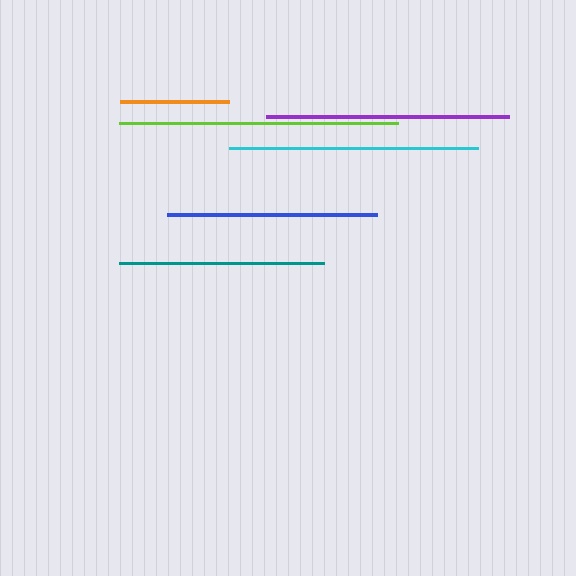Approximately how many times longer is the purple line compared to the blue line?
The purple line is approximately 1.2 times the length of the blue line.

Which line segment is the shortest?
The orange line is the shortest at approximately 109 pixels.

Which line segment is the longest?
The lime line is the longest at approximately 279 pixels.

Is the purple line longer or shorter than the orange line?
The purple line is longer than the orange line.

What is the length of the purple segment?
The purple segment is approximately 243 pixels long.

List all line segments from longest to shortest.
From longest to shortest: lime, cyan, purple, blue, teal, orange.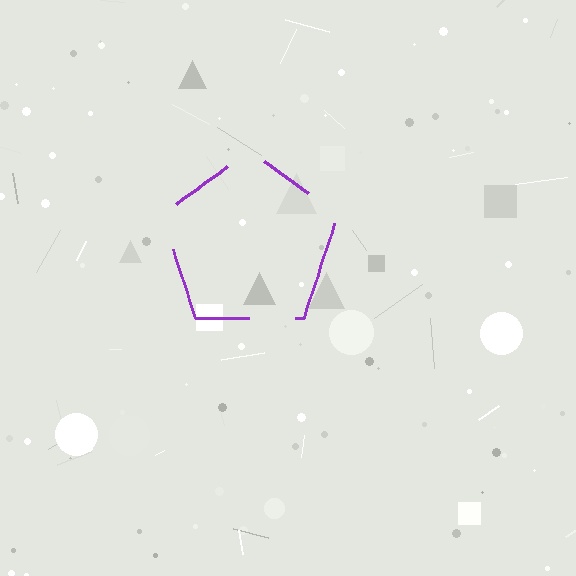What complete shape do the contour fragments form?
The contour fragments form a pentagon.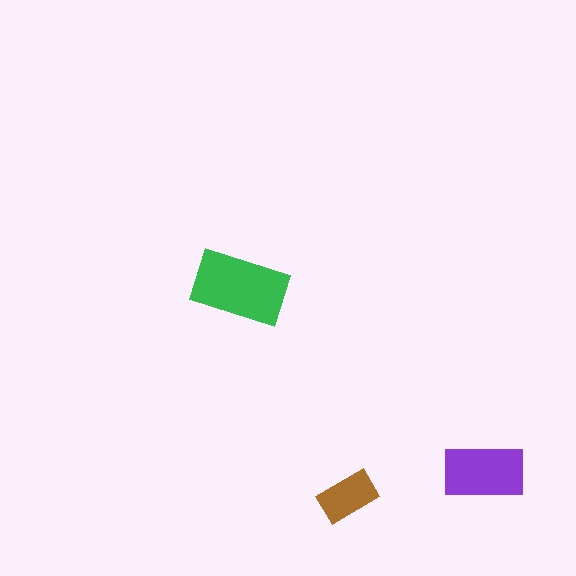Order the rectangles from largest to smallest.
the green one, the purple one, the brown one.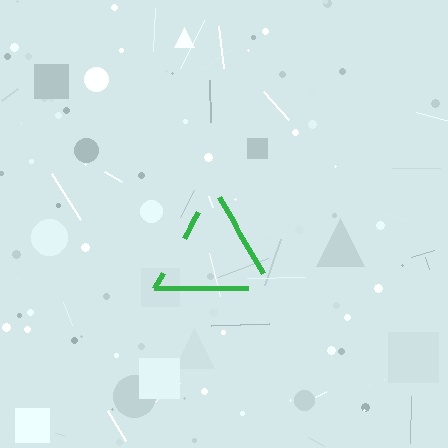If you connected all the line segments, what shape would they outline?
They would outline a triangle.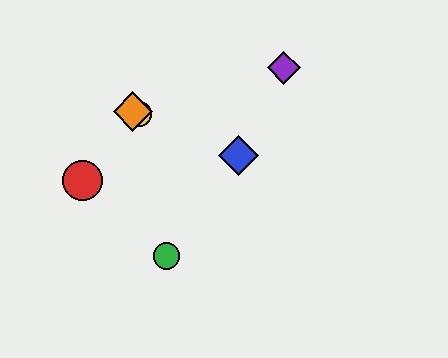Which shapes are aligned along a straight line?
The blue diamond, the yellow circle, the orange diamond are aligned along a straight line.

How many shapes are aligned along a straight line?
3 shapes (the blue diamond, the yellow circle, the orange diamond) are aligned along a straight line.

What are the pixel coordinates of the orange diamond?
The orange diamond is at (133, 111).